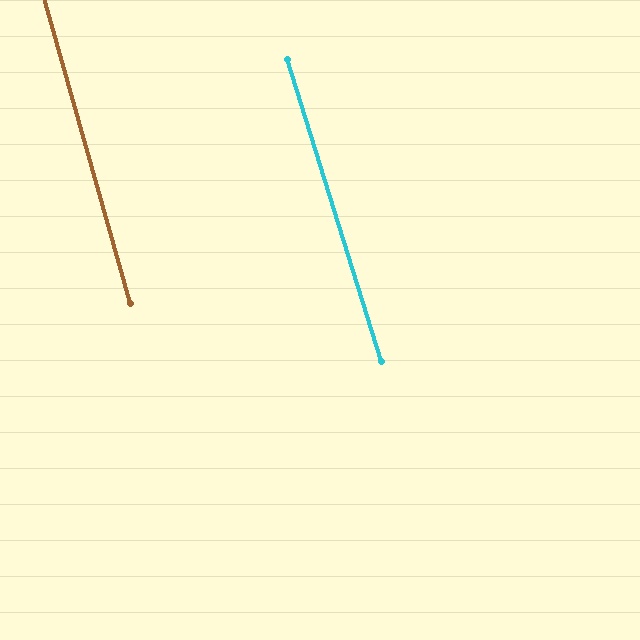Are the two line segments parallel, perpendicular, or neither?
Parallel — their directions differ by only 1.8°.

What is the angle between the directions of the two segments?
Approximately 2 degrees.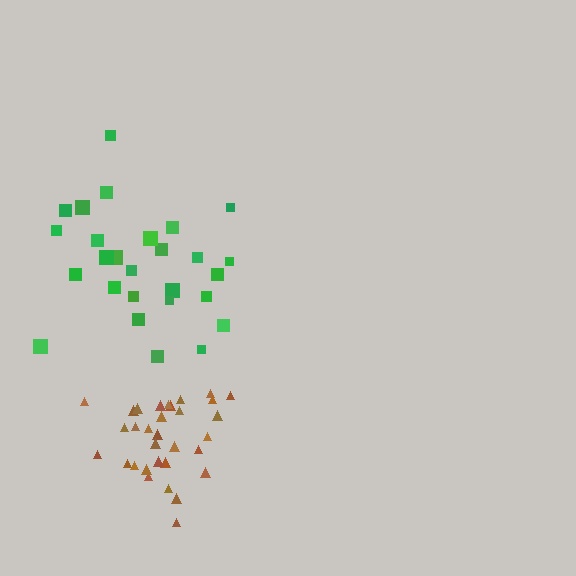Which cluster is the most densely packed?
Brown.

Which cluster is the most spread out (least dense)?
Green.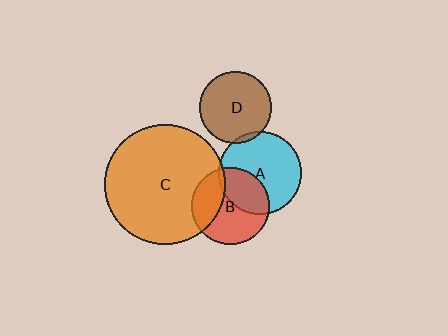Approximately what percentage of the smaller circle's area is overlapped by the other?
Approximately 5%.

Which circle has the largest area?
Circle C (orange).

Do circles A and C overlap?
Yes.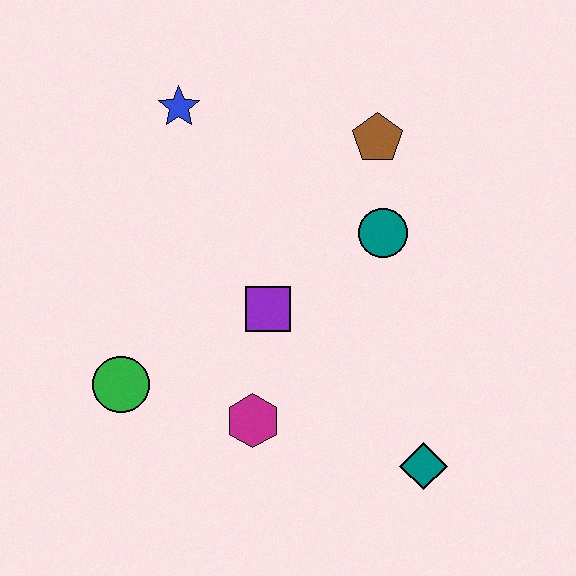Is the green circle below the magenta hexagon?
No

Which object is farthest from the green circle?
The brown pentagon is farthest from the green circle.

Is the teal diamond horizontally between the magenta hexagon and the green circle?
No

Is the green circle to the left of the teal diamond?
Yes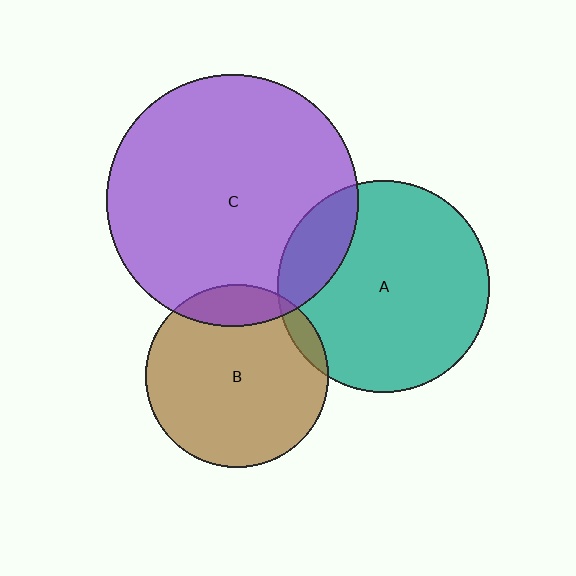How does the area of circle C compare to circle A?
Approximately 1.4 times.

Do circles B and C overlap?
Yes.